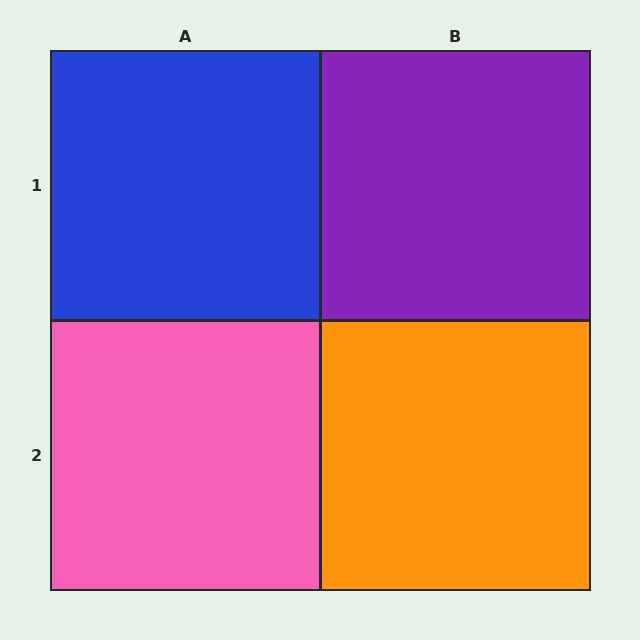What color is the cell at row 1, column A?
Blue.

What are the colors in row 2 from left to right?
Pink, orange.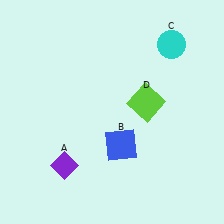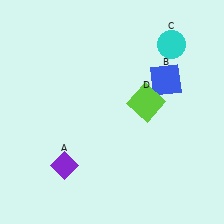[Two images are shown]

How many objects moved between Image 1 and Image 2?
1 object moved between the two images.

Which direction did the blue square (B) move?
The blue square (B) moved up.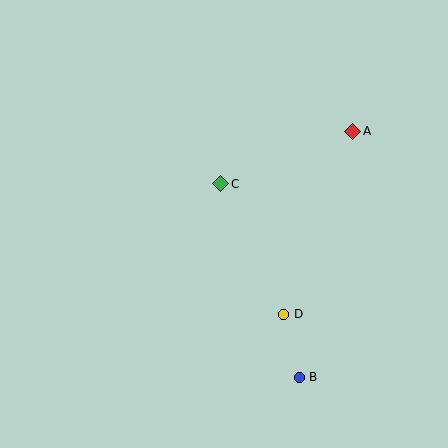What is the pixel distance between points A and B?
The distance between A and B is 251 pixels.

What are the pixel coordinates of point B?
Point B is at (299, 377).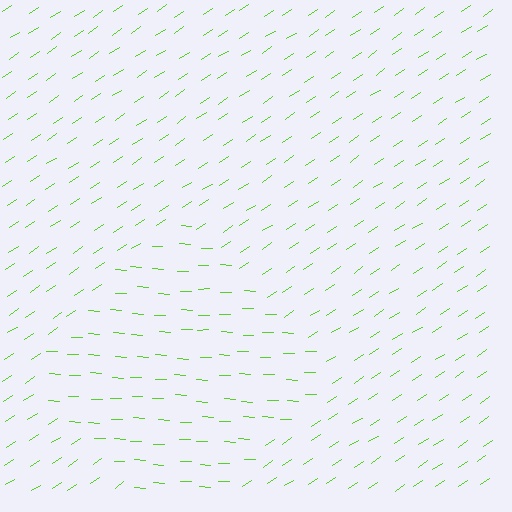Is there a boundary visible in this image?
Yes, there is a texture boundary formed by a change in line orientation.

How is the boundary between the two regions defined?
The boundary is defined purely by a change in line orientation (approximately 36 degrees difference). All lines are the same color and thickness.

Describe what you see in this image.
The image is filled with small lime line segments. A diamond region in the image has lines oriented differently from the surrounding lines, creating a visible texture boundary.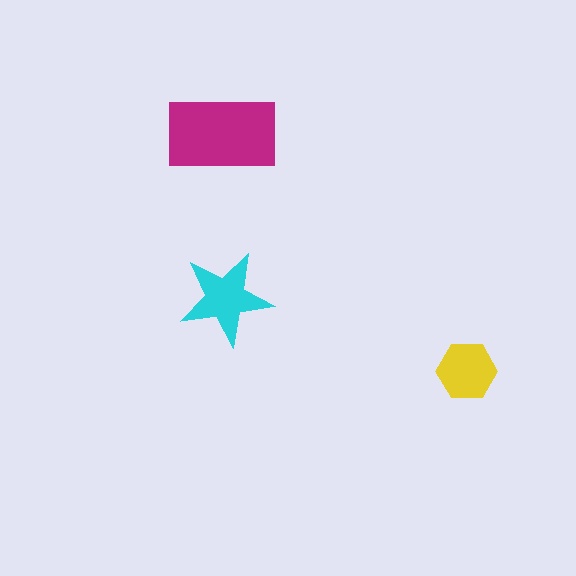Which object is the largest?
The magenta rectangle.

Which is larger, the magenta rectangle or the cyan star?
The magenta rectangle.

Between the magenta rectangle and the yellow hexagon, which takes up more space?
The magenta rectangle.